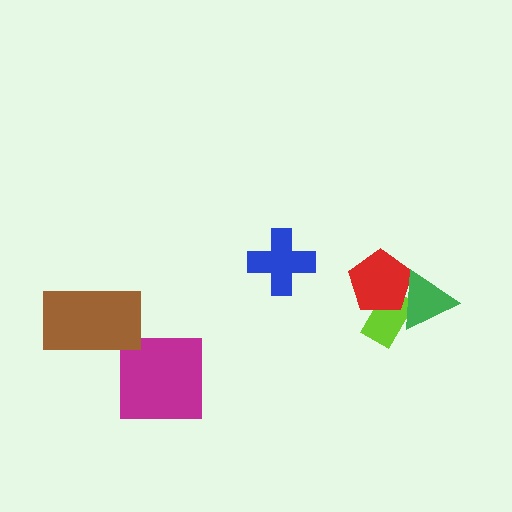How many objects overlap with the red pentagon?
2 objects overlap with the red pentagon.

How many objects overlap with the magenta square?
0 objects overlap with the magenta square.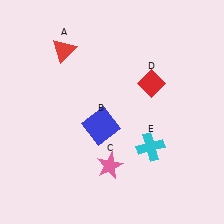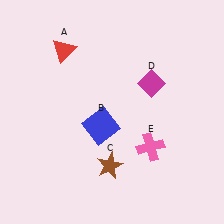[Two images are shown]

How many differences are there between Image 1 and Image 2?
There are 3 differences between the two images.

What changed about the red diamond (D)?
In Image 1, D is red. In Image 2, it changed to magenta.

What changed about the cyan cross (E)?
In Image 1, E is cyan. In Image 2, it changed to pink.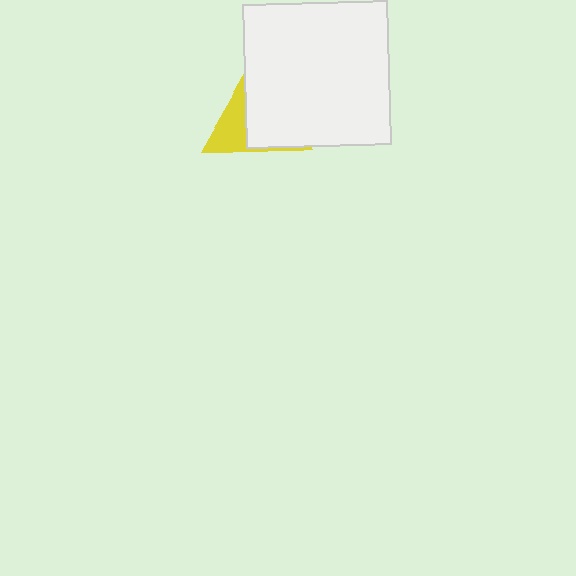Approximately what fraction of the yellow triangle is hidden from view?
Roughly 63% of the yellow triangle is hidden behind the white square.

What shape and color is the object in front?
The object in front is a white square.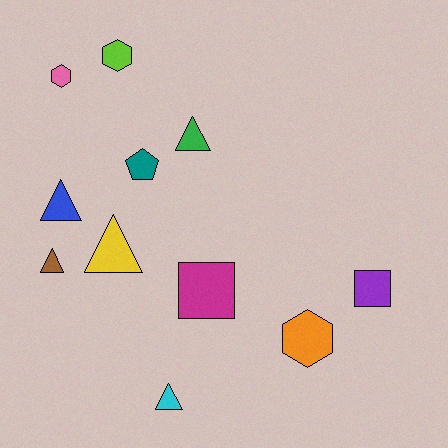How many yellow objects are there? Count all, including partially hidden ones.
There is 1 yellow object.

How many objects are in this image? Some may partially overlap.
There are 11 objects.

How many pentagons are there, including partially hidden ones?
There is 1 pentagon.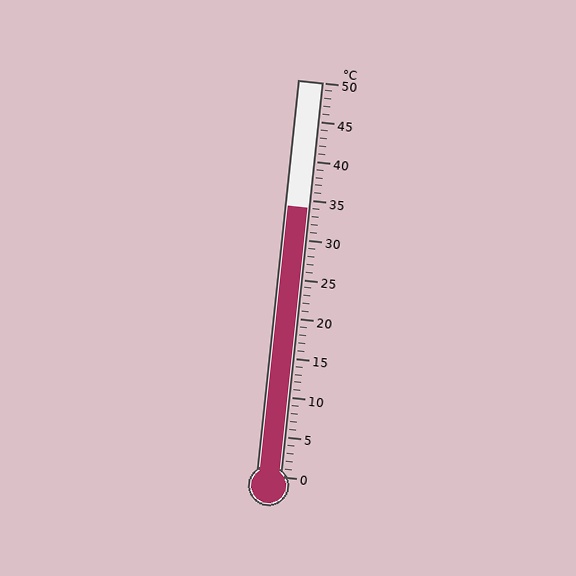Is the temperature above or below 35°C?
The temperature is below 35°C.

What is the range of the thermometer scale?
The thermometer scale ranges from 0°C to 50°C.